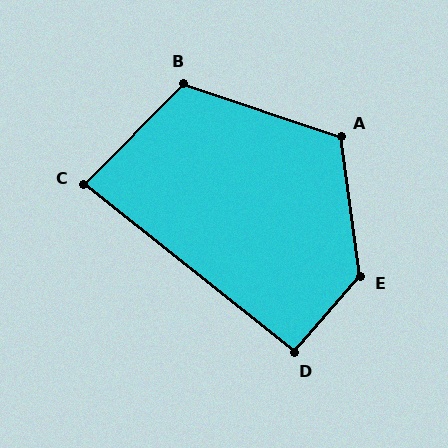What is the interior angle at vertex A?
Approximately 117 degrees (obtuse).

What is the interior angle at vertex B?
Approximately 116 degrees (obtuse).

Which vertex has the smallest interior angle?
C, at approximately 84 degrees.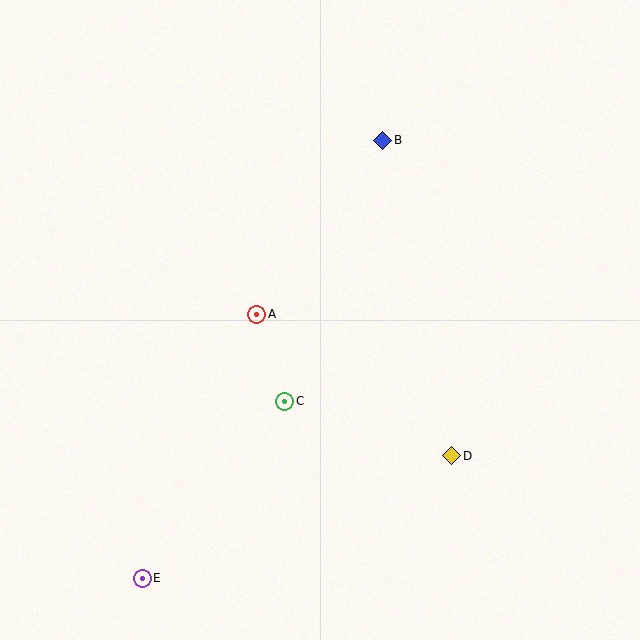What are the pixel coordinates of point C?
Point C is at (285, 401).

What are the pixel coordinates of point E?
Point E is at (142, 578).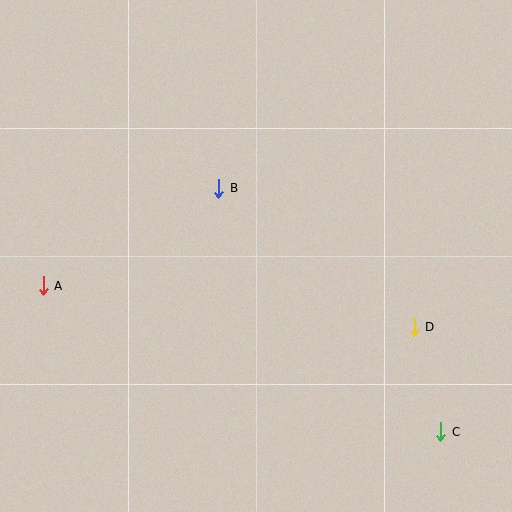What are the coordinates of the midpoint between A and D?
The midpoint between A and D is at (229, 306).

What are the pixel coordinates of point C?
Point C is at (441, 432).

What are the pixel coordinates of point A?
Point A is at (43, 286).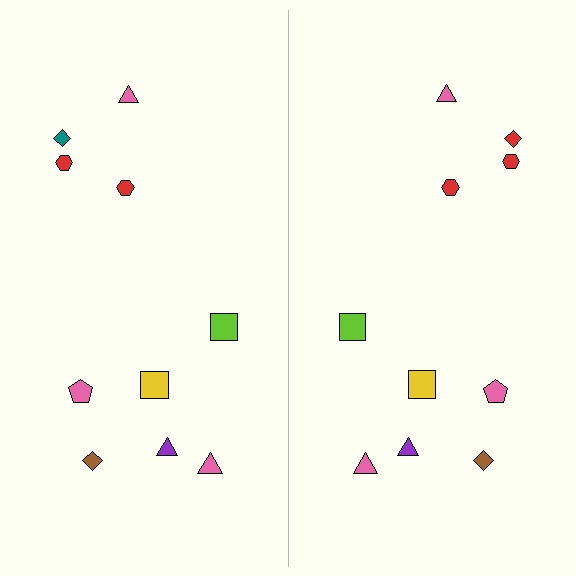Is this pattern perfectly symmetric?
No, the pattern is not perfectly symmetric. The red diamond on the right side breaks the symmetry — its mirror counterpart is teal.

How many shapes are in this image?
There are 20 shapes in this image.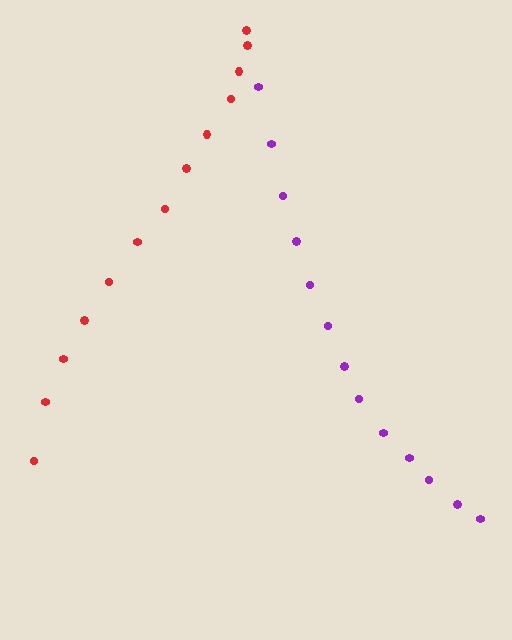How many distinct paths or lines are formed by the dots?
There are 2 distinct paths.